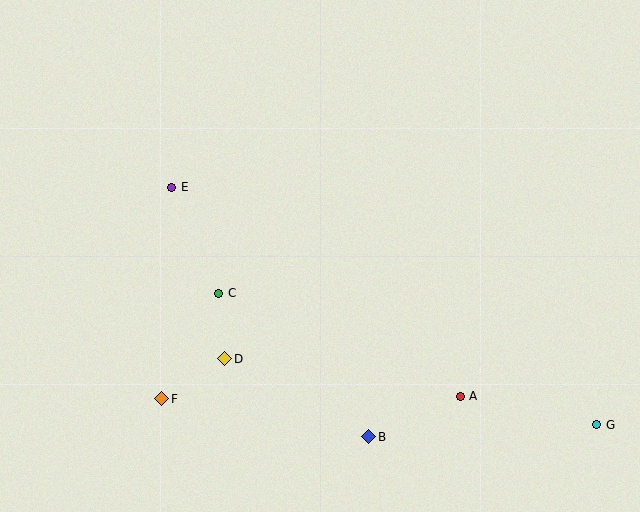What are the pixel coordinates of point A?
Point A is at (460, 396).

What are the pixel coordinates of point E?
Point E is at (172, 187).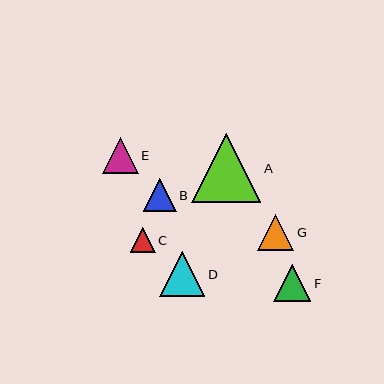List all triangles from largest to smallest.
From largest to smallest: A, D, F, G, E, B, C.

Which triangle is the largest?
Triangle A is the largest with a size of approximately 69 pixels.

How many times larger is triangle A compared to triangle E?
Triangle A is approximately 1.9 times the size of triangle E.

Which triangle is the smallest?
Triangle C is the smallest with a size of approximately 25 pixels.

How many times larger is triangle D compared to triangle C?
Triangle D is approximately 1.8 times the size of triangle C.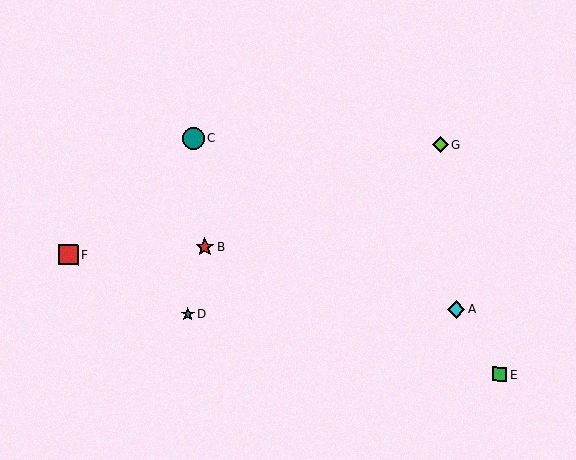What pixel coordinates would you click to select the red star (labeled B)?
Click at (205, 247) to select the red star B.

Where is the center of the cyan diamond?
The center of the cyan diamond is at (456, 309).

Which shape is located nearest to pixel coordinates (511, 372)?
The green square (labeled E) at (500, 374) is nearest to that location.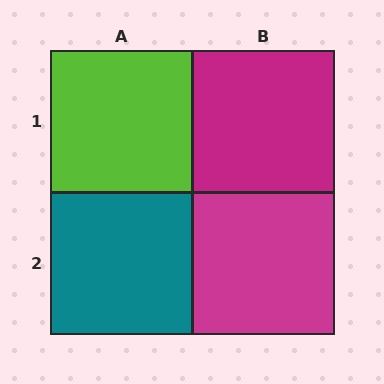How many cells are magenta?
2 cells are magenta.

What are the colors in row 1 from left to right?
Lime, magenta.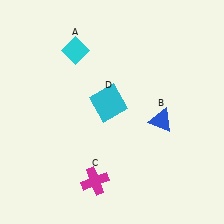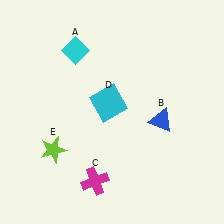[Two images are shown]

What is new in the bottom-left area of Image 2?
A lime star (E) was added in the bottom-left area of Image 2.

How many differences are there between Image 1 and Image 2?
There is 1 difference between the two images.